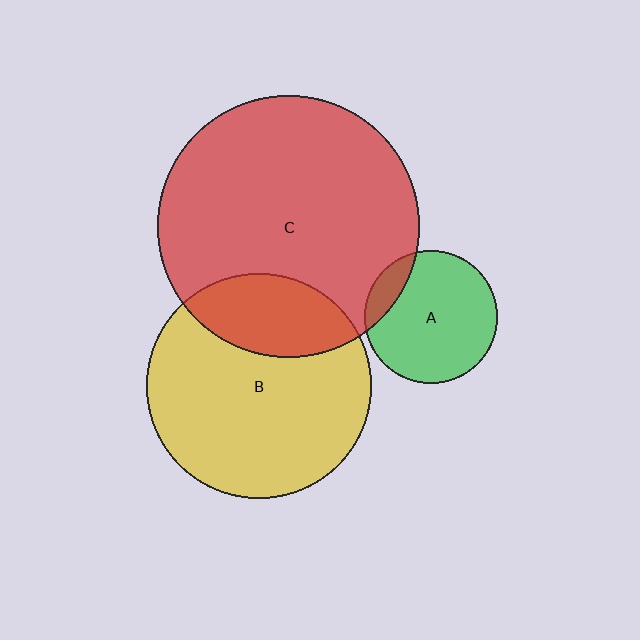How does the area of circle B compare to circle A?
Approximately 2.8 times.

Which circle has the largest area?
Circle C (red).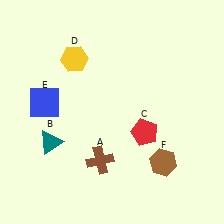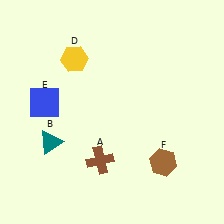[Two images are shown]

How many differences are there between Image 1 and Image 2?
There is 1 difference between the two images.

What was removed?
The red pentagon (C) was removed in Image 2.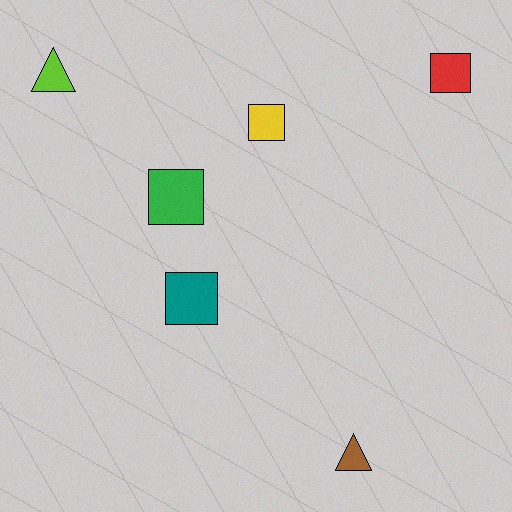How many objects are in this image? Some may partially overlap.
There are 6 objects.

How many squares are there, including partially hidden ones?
There are 4 squares.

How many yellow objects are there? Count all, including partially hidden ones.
There is 1 yellow object.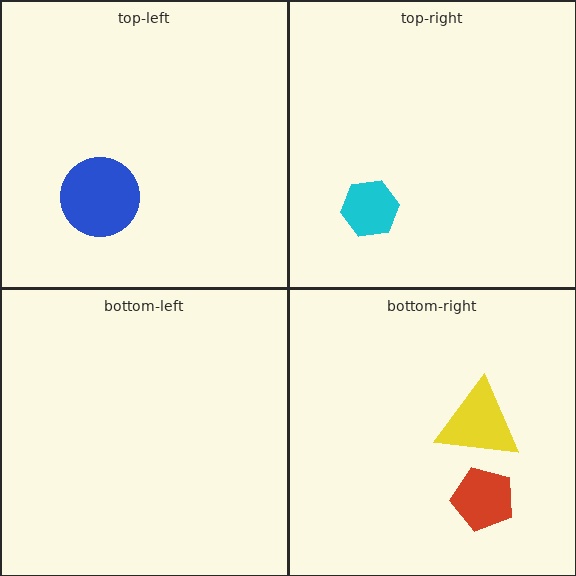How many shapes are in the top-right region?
1.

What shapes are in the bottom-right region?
The yellow triangle, the red pentagon.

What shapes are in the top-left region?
The blue circle.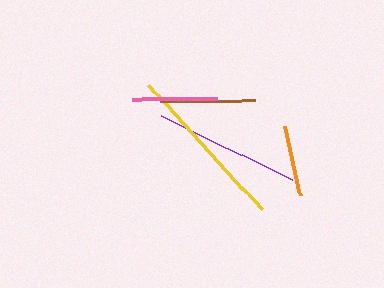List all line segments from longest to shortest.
From longest to shortest: yellow, purple, brown, pink, orange.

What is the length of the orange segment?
The orange segment is approximately 71 pixels long.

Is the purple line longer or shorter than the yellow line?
The yellow line is longer than the purple line.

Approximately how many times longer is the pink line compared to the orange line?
The pink line is approximately 1.2 times the length of the orange line.